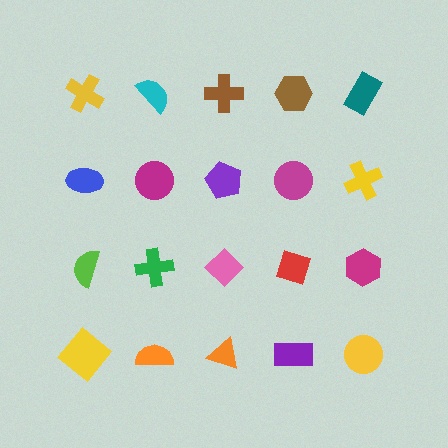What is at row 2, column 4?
A magenta circle.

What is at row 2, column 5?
A yellow cross.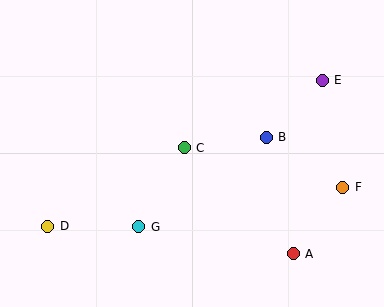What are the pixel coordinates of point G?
Point G is at (139, 227).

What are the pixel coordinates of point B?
Point B is at (266, 137).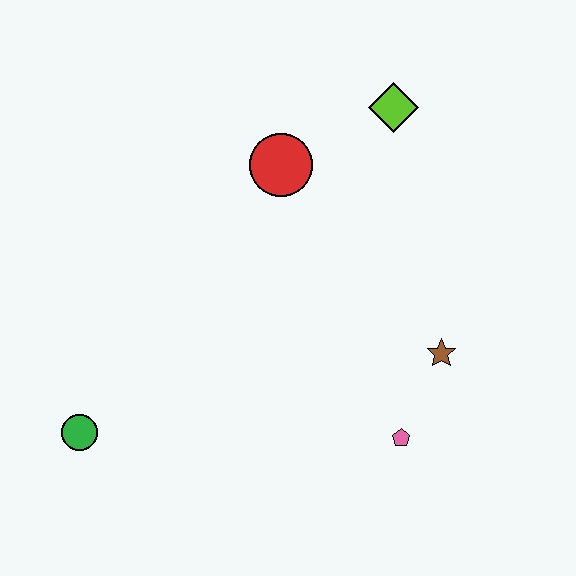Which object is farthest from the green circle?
The lime diamond is farthest from the green circle.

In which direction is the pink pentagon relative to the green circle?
The pink pentagon is to the right of the green circle.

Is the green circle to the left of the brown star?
Yes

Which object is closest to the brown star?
The pink pentagon is closest to the brown star.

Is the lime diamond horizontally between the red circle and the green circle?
No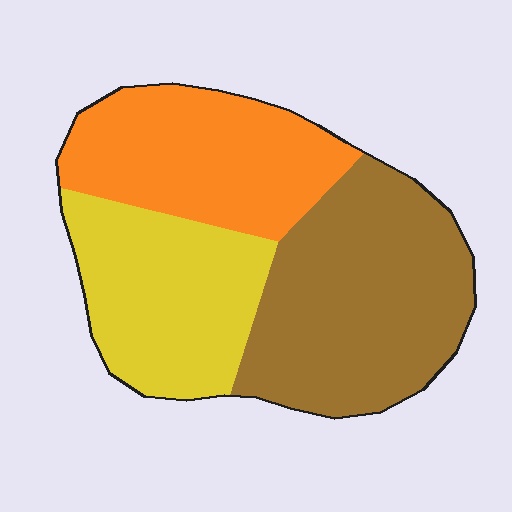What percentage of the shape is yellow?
Yellow takes up about one quarter (1/4) of the shape.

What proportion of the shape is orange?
Orange takes up about one third (1/3) of the shape.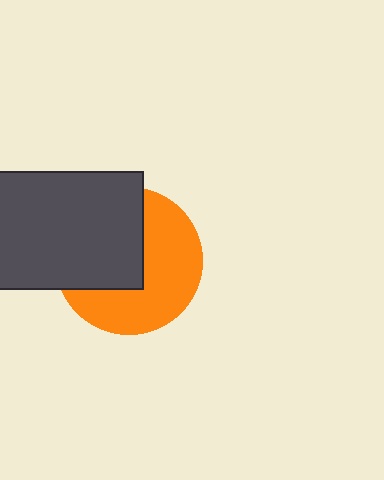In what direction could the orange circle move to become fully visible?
The orange circle could move toward the lower-right. That would shift it out from behind the dark gray rectangle entirely.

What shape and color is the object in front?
The object in front is a dark gray rectangle.